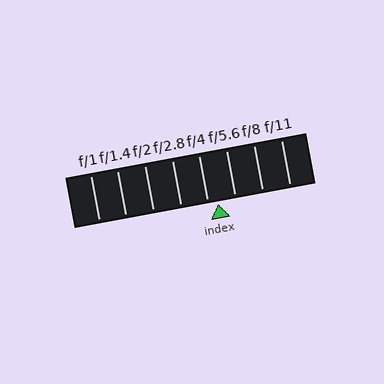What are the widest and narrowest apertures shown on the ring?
The widest aperture shown is f/1 and the narrowest is f/11.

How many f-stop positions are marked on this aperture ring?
There are 8 f-stop positions marked.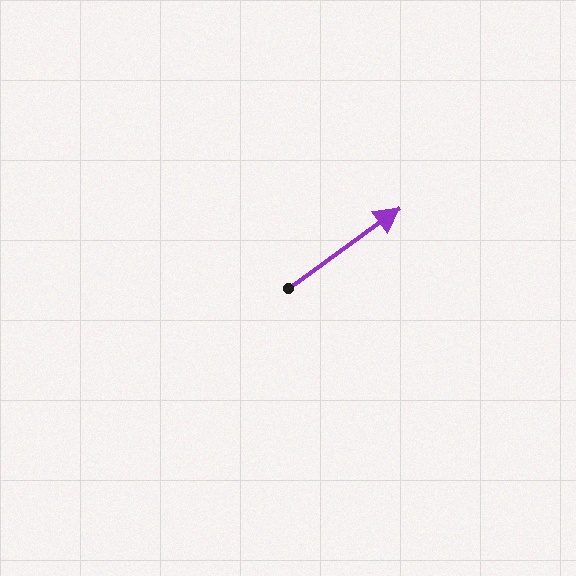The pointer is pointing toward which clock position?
Roughly 2 o'clock.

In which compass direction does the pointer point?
Northeast.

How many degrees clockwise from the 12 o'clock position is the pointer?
Approximately 54 degrees.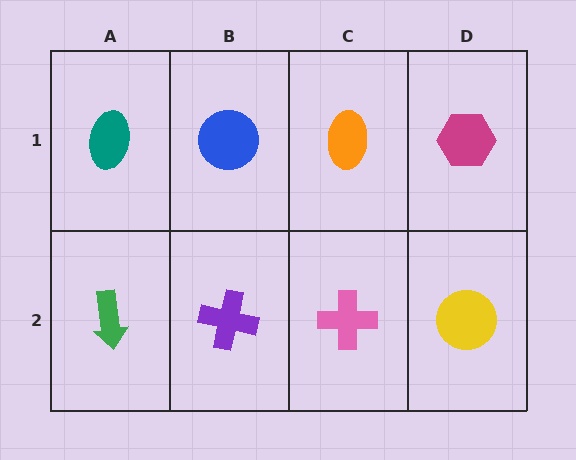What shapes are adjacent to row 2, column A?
A teal ellipse (row 1, column A), a purple cross (row 2, column B).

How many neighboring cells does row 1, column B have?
3.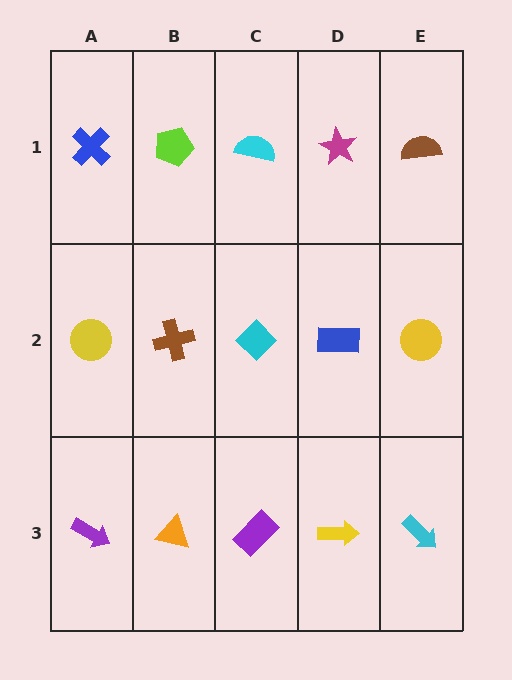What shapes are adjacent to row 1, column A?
A yellow circle (row 2, column A), a lime pentagon (row 1, column B).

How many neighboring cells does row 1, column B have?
3.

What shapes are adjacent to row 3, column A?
A yellow circle (row 2, column A), an orange triangle (row 3, column B).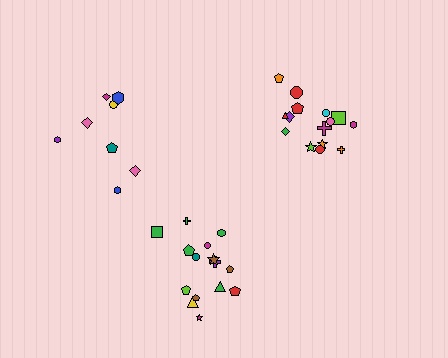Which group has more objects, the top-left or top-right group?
The top-right group.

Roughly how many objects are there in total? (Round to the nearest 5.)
Roughly 40 objects in total.